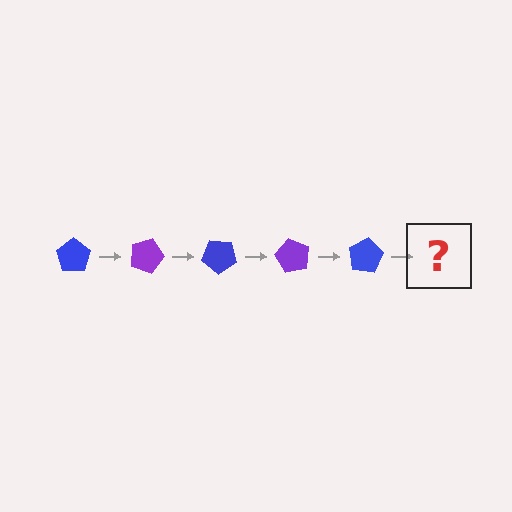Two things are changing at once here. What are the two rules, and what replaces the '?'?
The two rules are that it rotates 20 degrees each step and the color cycles through blue and purple. The '?' should be a purple pentagon, rotated 100 degrees from the start.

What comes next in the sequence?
The next element should be a purple pentagon, rotated 100 degrees from the start.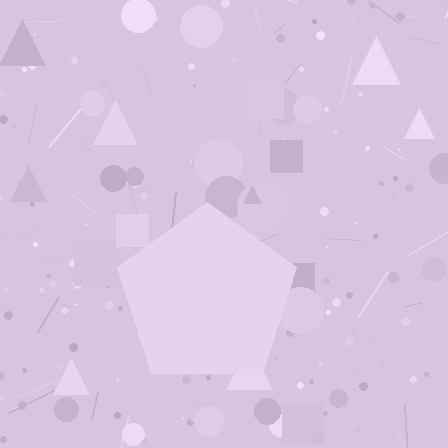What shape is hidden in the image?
A pentagon is hidden in the image.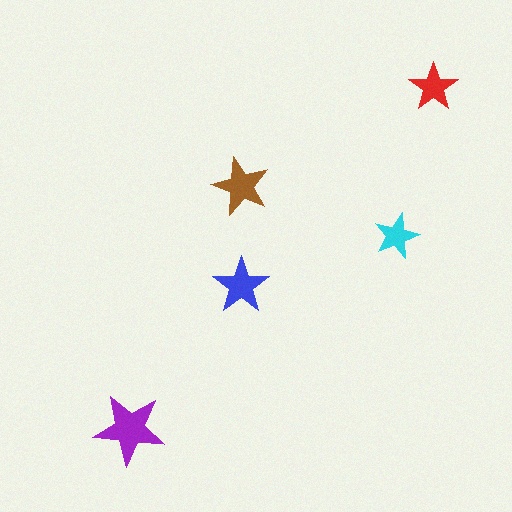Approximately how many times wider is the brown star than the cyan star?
About 1.5 times wider.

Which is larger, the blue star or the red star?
The blue one.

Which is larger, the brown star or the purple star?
The purple one.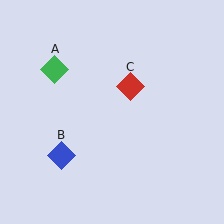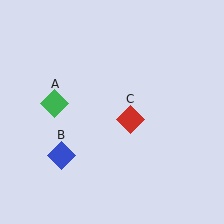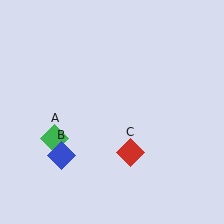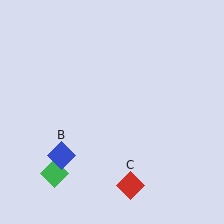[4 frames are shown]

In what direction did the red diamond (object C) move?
The red diamond (object C) moved down.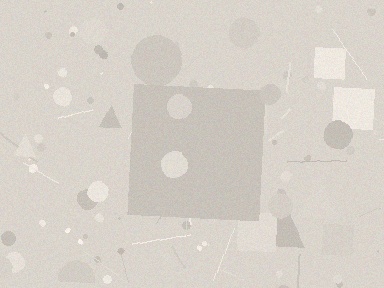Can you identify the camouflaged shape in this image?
The camouflaged shape is a square.